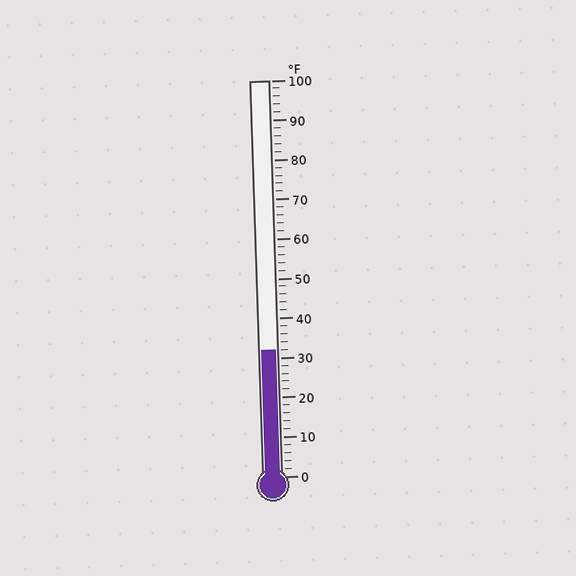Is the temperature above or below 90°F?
The temperature is below 90°F.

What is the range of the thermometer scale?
The thermometer scale ranges from 0°F to 100°F.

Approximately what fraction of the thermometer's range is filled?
The thermometer is filled to approximately 30% of its range.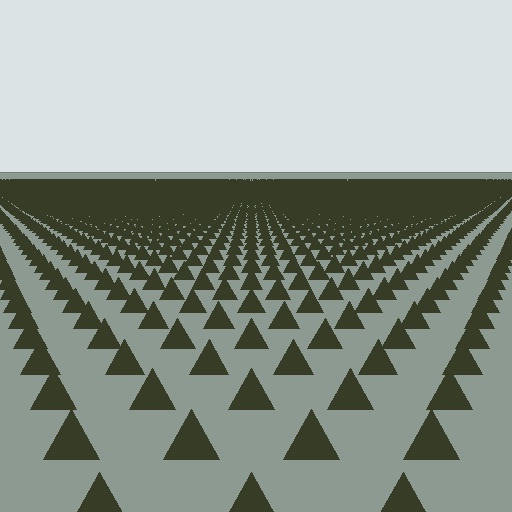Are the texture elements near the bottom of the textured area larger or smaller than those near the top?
Larger. Near the bottom, elements are closer to the viewer and appear at a bigger on-screen size.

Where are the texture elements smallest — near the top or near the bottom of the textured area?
Near the top.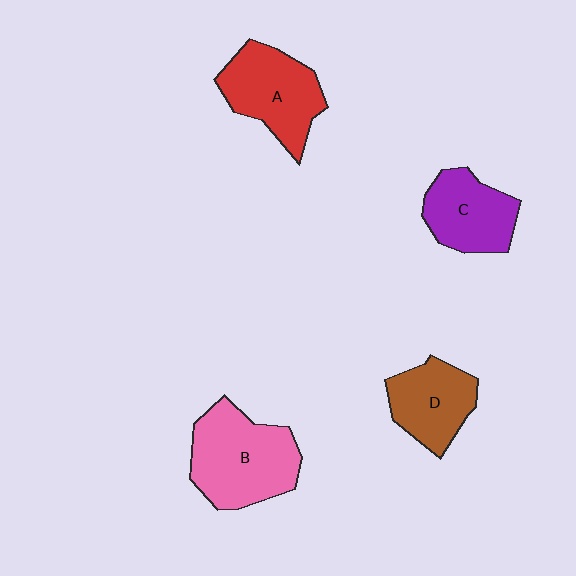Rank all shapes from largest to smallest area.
From largest to smallest: B (pink), A (red), C (purple), D (brown).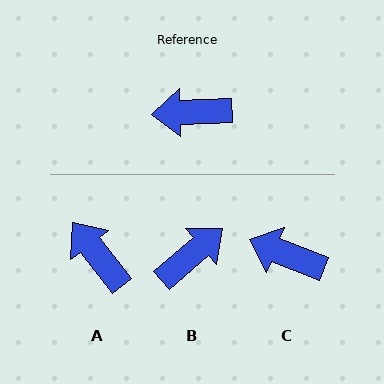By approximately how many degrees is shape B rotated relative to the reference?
Approximately 141 degrees clockwise.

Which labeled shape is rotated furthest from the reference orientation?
B, about 141 degrees away.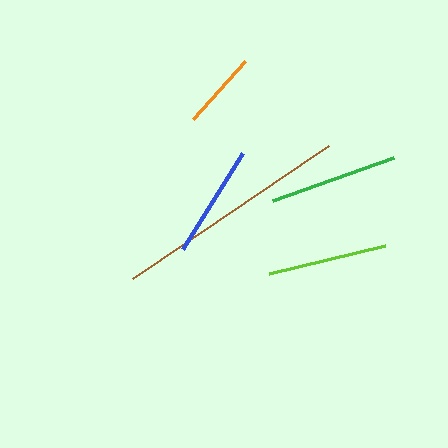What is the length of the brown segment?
The brown segment is approximately 237 pixels long.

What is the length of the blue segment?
The blue segment is approximately 114 pixels long.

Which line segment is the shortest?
The orange line is the shortest at approximately 78 pixels.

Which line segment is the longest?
The brown line is the longest at approximately 237 pixels.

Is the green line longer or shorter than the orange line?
The green line is longer than the orange line.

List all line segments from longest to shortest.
From longest to shortest: brown, green, lime, blue, orange.